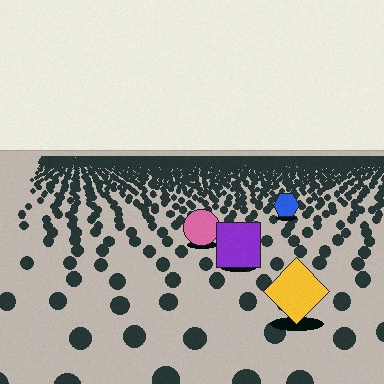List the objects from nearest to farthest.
From nearest to farthest: the yellow diamond, the purple square, the pink circle, the blue hexagon.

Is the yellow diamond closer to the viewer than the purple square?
Yes. The yellow diamond is closer — you can tell from the texture gradient: the ground texture is coarser near it.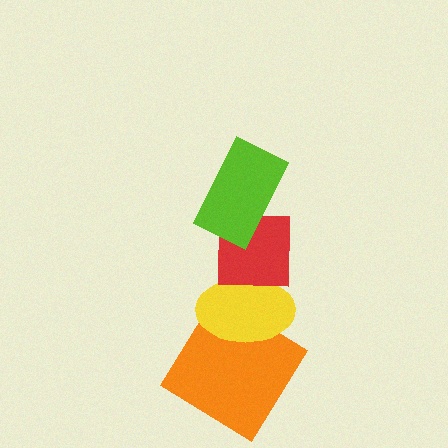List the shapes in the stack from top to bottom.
From top to bottom: the lime rectangle, the red square, the yellow ellipse, the orange diamond.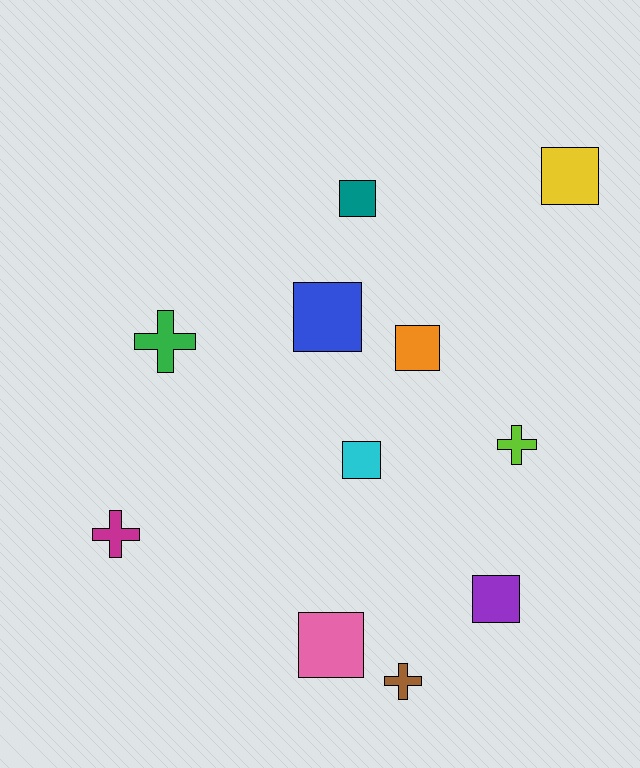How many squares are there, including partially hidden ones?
There are 7 squares.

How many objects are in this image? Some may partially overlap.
There are 11 objects.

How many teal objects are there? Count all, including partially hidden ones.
There is 1 teal object.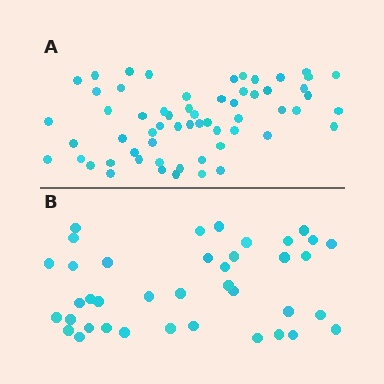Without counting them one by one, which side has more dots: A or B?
Region A (the top region) has more dots.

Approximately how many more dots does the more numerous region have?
Region A has approximately 20 more dots than region B.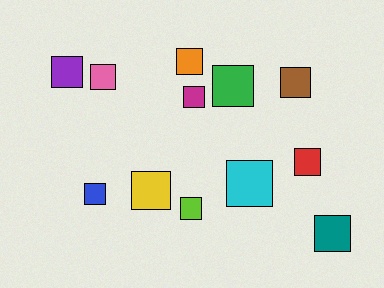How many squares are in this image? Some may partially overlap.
There are 12 squares.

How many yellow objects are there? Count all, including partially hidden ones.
There is 1 yellow object.